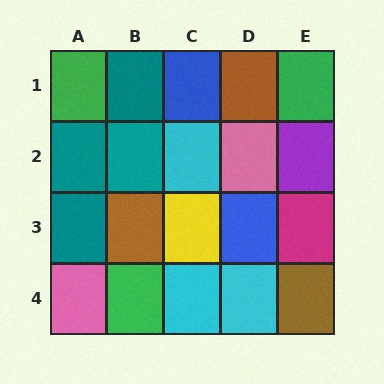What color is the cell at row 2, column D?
Pink.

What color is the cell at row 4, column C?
Cyan.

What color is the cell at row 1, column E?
Green.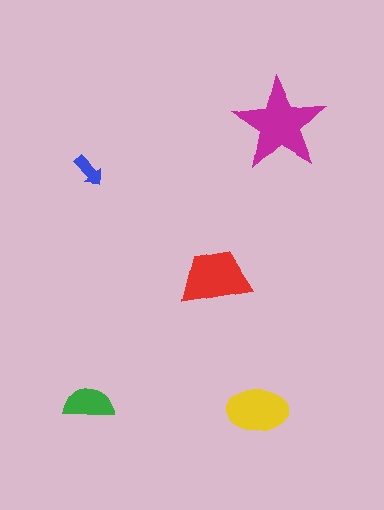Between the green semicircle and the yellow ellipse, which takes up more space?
The yellow ellipse.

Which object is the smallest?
The blue arrow.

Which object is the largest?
The magenta star.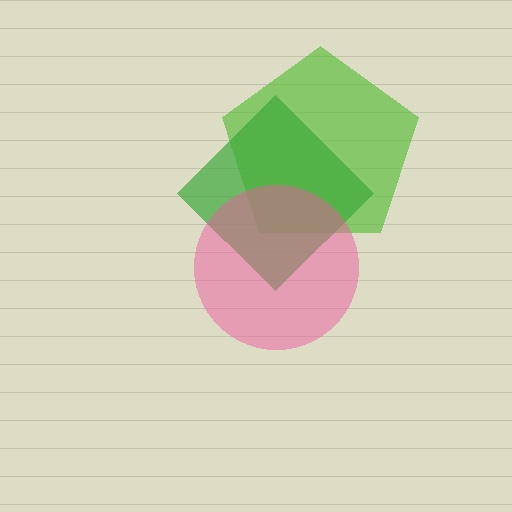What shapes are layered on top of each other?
The layered shapes are: a lime pentagon, a green diamond, a pink circle.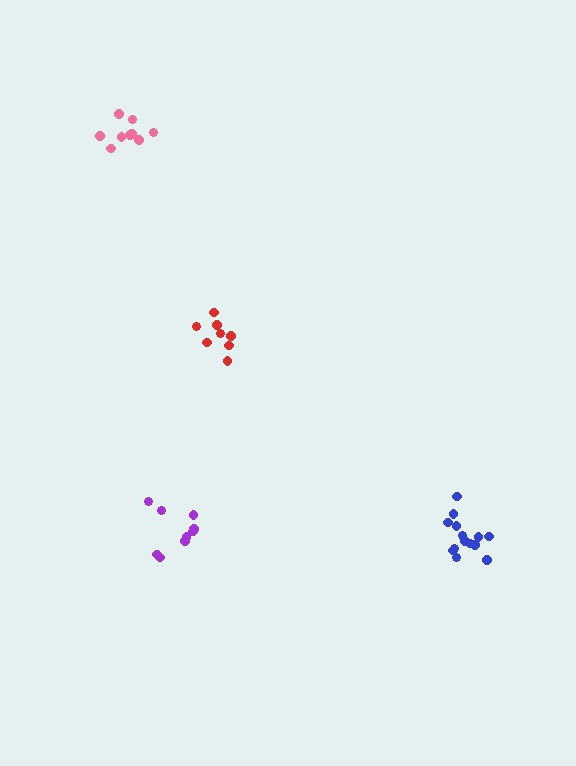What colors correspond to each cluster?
The clusters are colored: purple, red, blue, pink.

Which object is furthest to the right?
The blue cluster is rightmost.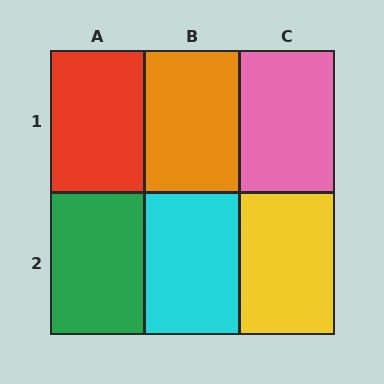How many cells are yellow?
1 cell is yellow.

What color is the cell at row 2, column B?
Cyan.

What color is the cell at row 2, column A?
Green.